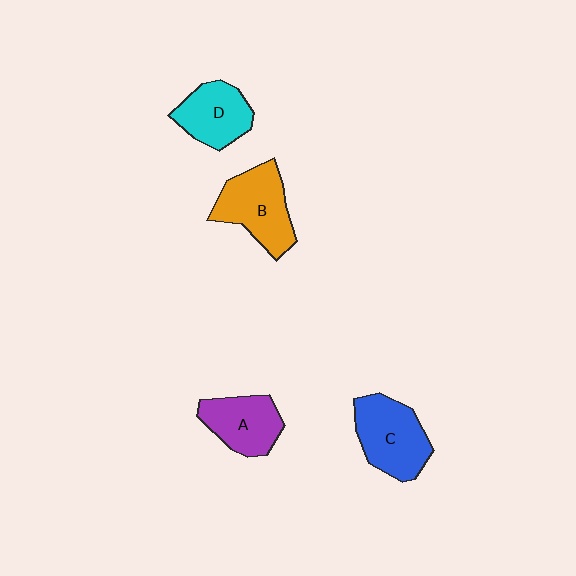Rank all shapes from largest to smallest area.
From largest to smallest: C (blue), B (orange), A (purple), D (cyan).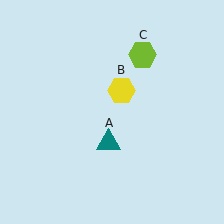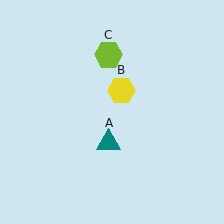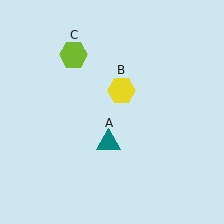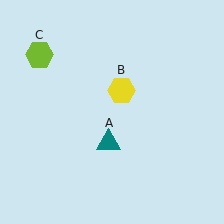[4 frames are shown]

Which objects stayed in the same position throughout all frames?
Teal triangle (object A) and yellow hexagon (object B) remained stationary.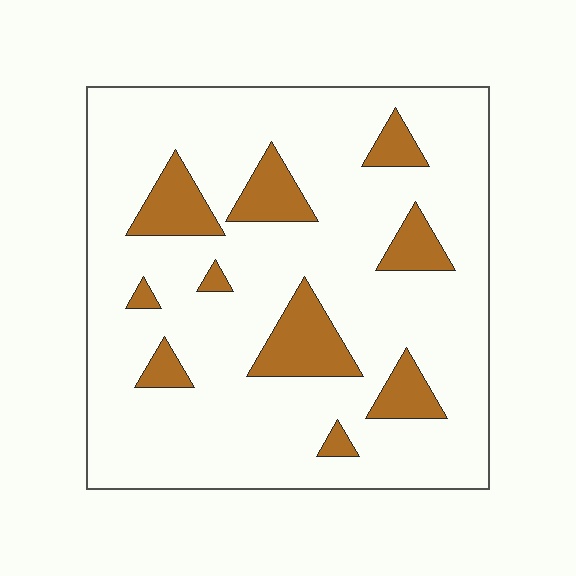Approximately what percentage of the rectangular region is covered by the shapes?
Approximately 15%.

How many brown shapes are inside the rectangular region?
10.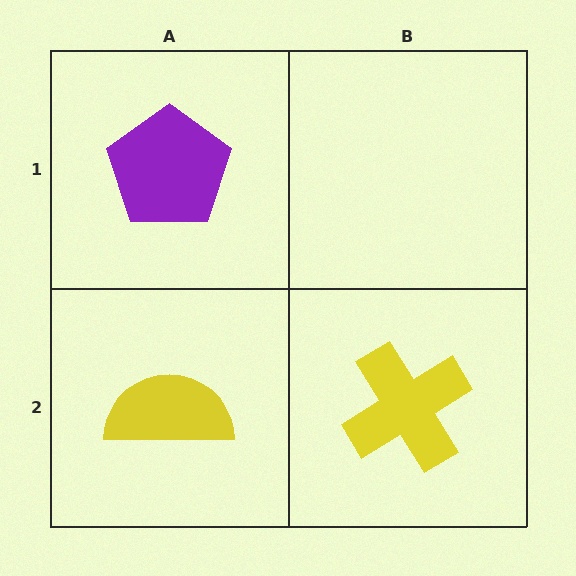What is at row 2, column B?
A yellow cross.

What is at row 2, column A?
A yellow semicircle.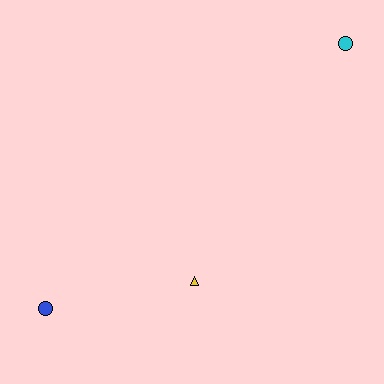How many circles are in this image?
There are 2 circles.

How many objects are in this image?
There are 3 objects.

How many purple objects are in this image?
There are no purple objects.